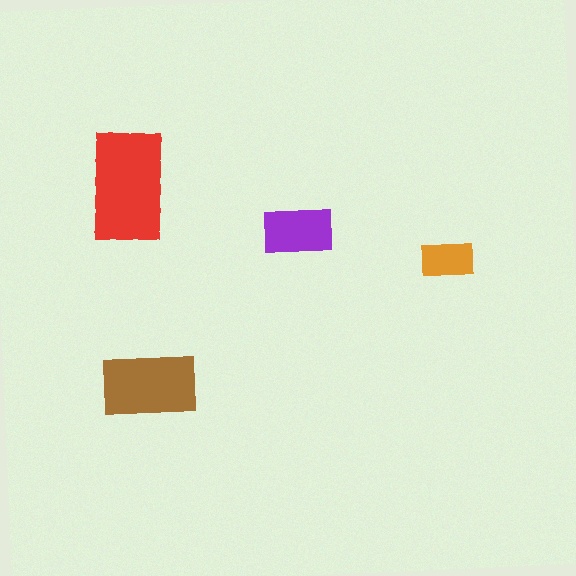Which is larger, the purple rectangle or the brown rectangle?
The brown one.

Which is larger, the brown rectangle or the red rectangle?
The red one.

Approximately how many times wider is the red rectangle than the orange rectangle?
About 2 times wider.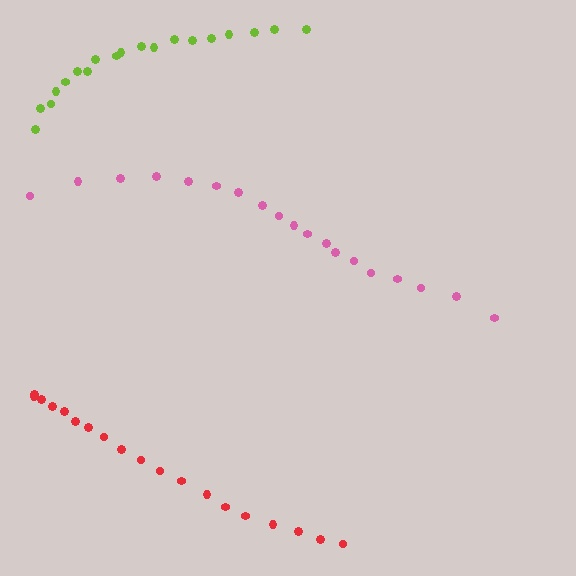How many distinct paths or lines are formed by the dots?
There are 3 distinct paths.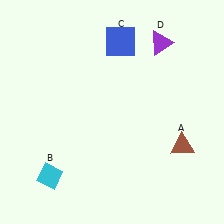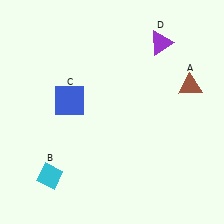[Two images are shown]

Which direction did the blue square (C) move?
The blue square (C) moved down.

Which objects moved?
The objects that moved are: the brown triangle (A), the blue square (C).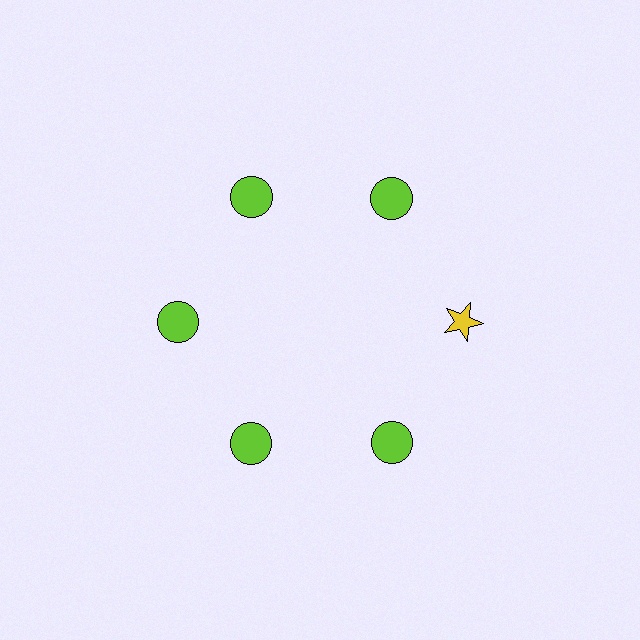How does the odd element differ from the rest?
It differs in both color (yellow instead of lime) and shape (star instead of circle).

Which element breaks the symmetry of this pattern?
The yellow star at roughly the 3 o'clock position breaks the symmetry. All other shapes are lime circles.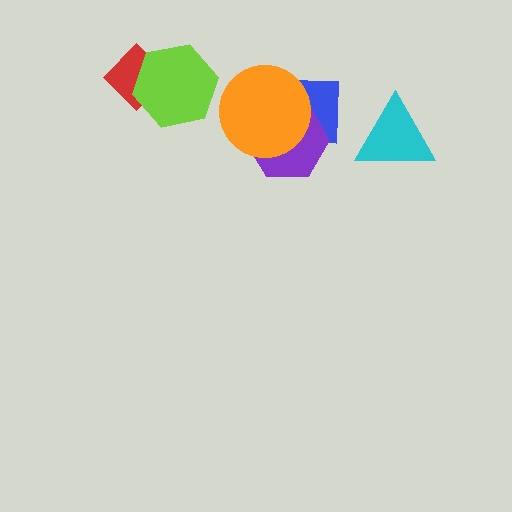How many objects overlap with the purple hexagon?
2 objects overlap with the purple hexagon.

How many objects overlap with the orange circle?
2 objects overlap with the orange circle.